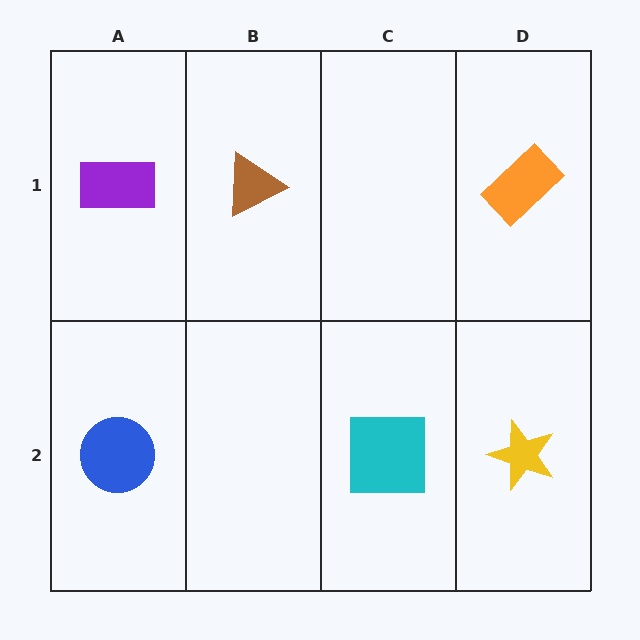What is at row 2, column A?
A blue circle.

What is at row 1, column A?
A purple rectangle.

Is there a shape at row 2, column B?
No, that cell is empty.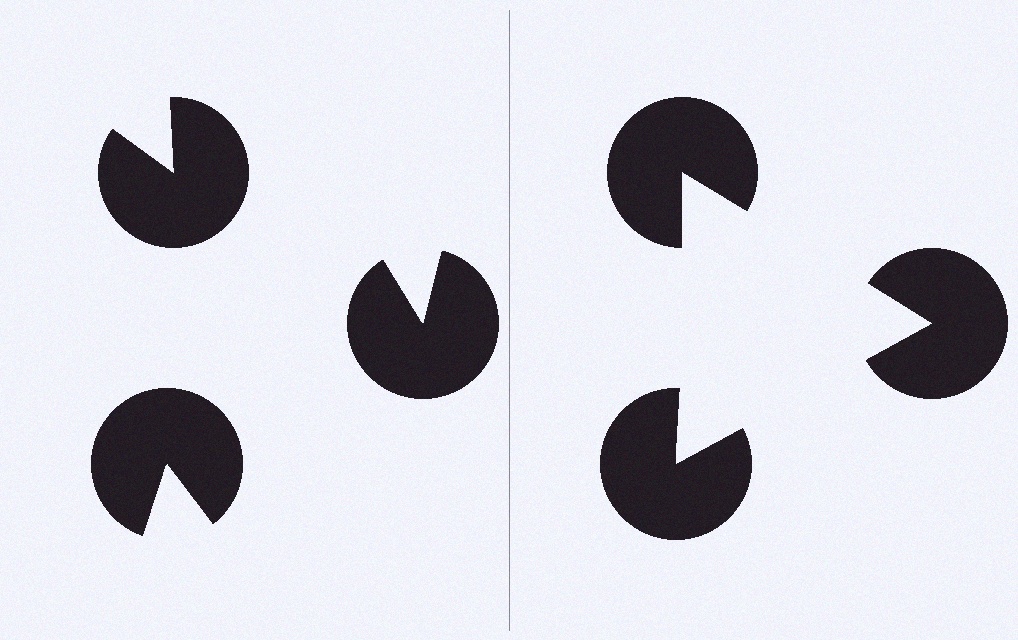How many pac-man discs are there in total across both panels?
6 — 3 on each side.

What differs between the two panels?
The pac-man discs are positioned identically on both sides; only the wedge orientations differ. On the right they align to a triangle; on the left they are misaligned.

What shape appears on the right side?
An illusory triangle.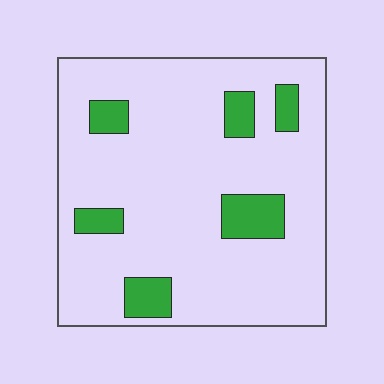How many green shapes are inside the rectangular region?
6.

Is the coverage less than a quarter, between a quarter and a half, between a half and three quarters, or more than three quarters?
Less than a quarter.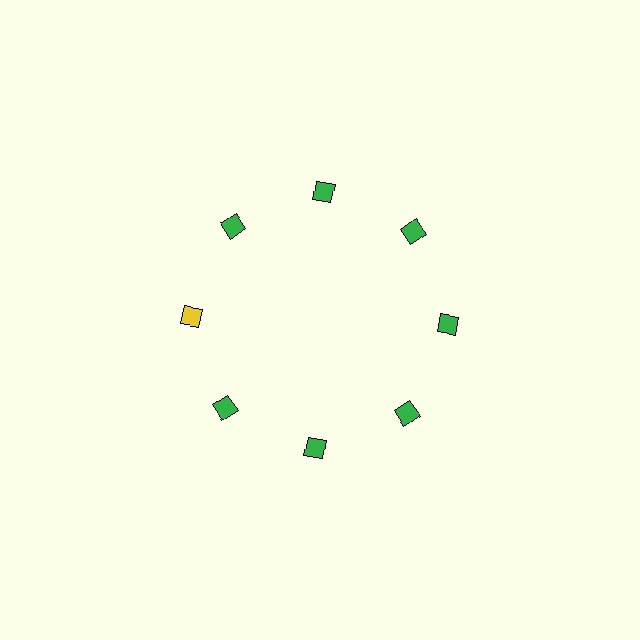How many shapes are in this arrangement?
There are 8 shapes arranged in a ring pattern.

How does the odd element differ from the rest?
It has a different color: yellow instead of green.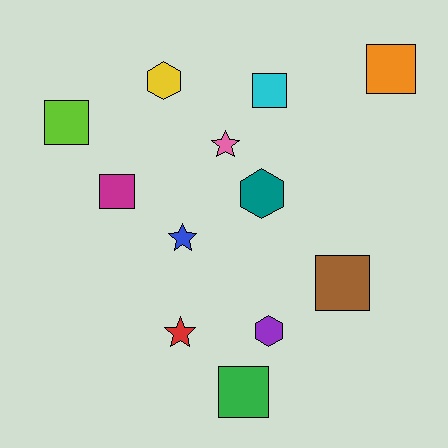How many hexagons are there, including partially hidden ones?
There are 3 hexagons.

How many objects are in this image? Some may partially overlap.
There are 12 objects.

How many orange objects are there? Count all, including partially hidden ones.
There is 1 orange object.